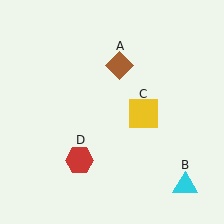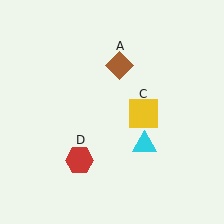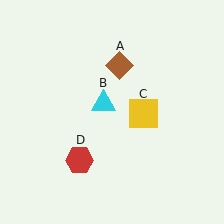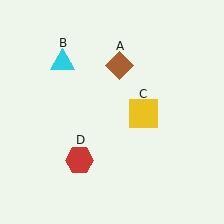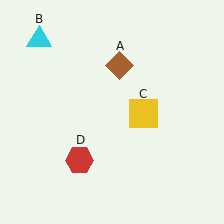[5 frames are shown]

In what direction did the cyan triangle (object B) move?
The cyan triangle (object B) moved up and to the left.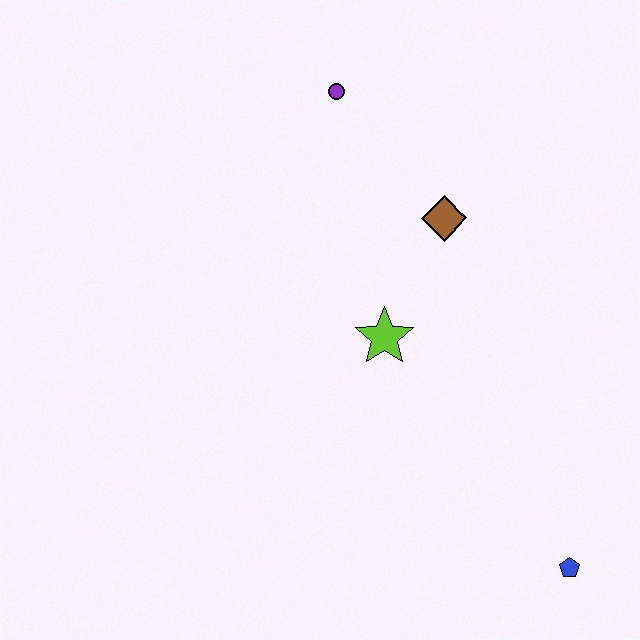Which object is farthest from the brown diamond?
The blue pentagon is farthest from the brown diamond.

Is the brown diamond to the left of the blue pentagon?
Yes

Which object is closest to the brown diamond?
The lime star is closest to the brown diamond.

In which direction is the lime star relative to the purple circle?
The lime star is below the purple circle.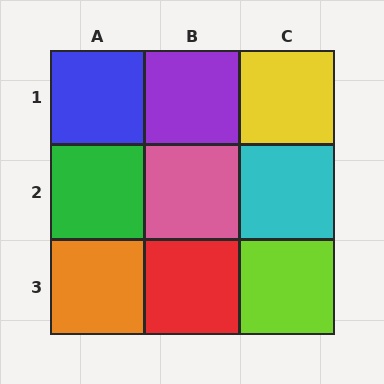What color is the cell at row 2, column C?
Cyan.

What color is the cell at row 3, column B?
Red.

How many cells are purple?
1 cell is purple.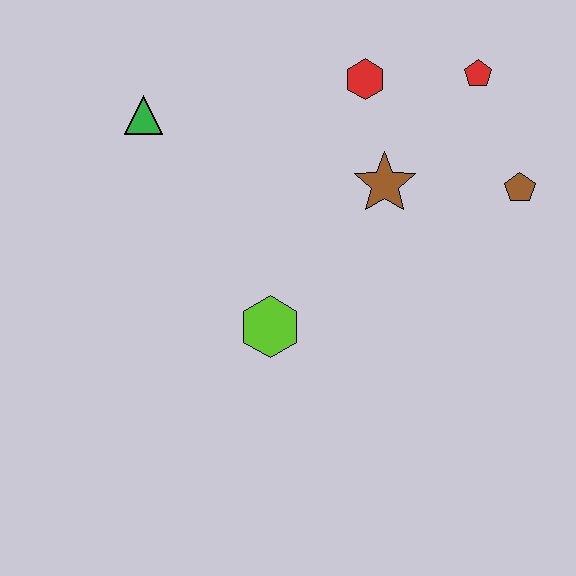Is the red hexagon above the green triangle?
Yes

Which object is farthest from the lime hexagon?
The red pentagon is farthest from the lime hexagon.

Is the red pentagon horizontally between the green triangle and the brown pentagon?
Yes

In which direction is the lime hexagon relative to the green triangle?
The lime hexagon is below the green triangle.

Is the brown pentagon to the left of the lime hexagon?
No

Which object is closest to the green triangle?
The red hexagon is closest to the green triangle.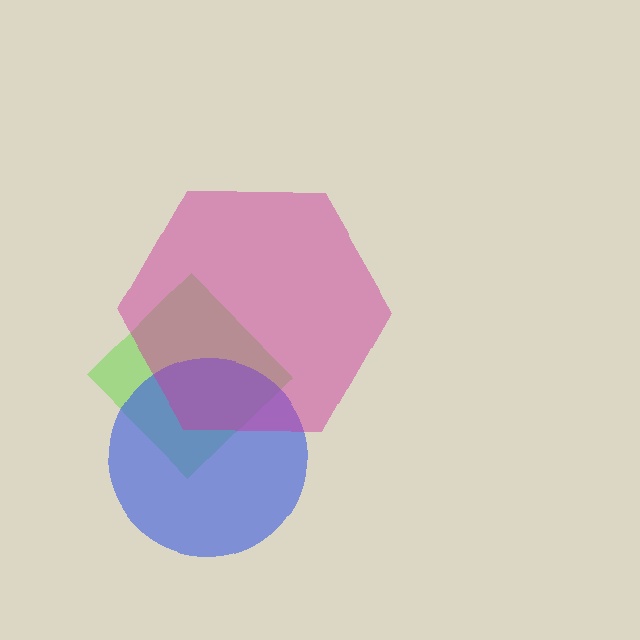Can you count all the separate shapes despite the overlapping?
Yes, there are 3 separate shapes.